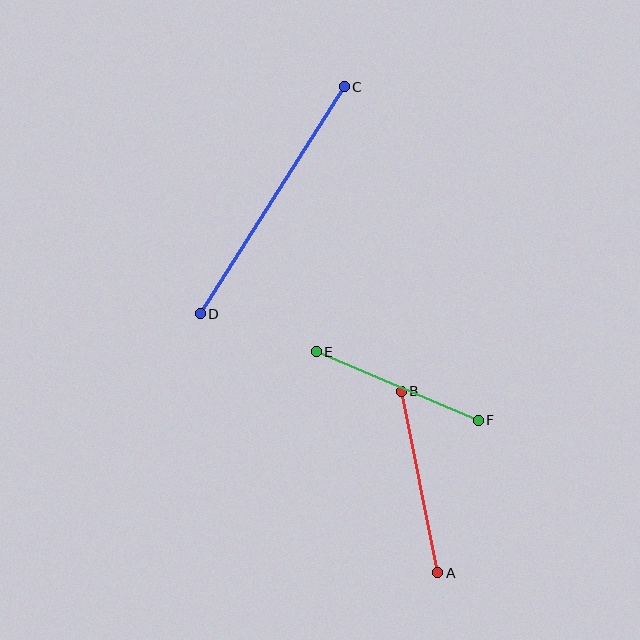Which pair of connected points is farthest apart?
Points C and D are farthest apart.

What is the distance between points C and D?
The distance is approximately 269 pixels.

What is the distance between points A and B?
The distance is approximately 185 pixels.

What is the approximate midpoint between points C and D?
The midpoint is at approximately (272, 200) pixels.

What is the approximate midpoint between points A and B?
The midpoint is at approximately (420, 482) pixels.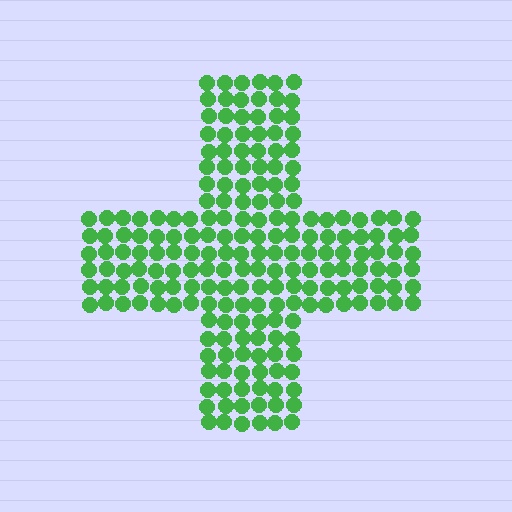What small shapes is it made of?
It is made of small circles.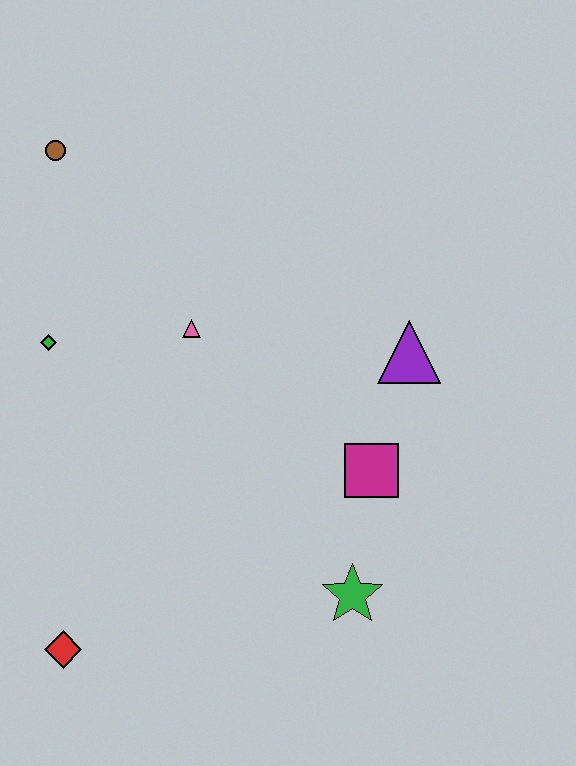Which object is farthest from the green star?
The brown circle is farthest from the green star.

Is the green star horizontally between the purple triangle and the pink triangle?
Yes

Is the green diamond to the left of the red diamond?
Yes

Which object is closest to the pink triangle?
The green diamond is closest to the pink triangle.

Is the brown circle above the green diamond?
Yes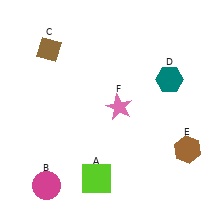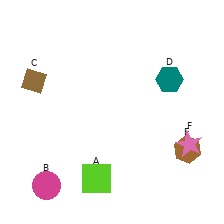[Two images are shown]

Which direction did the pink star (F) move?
The pink star (F) moved right.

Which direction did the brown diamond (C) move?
The brown diamond (C) moved down.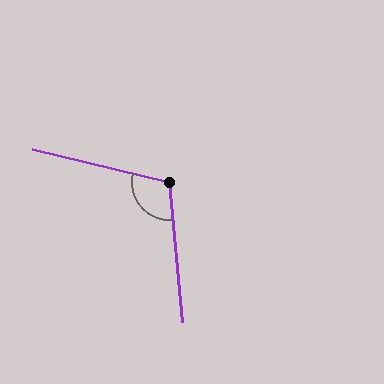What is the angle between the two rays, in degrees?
Approximately 109 degrees.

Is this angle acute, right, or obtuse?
It is obtuse.